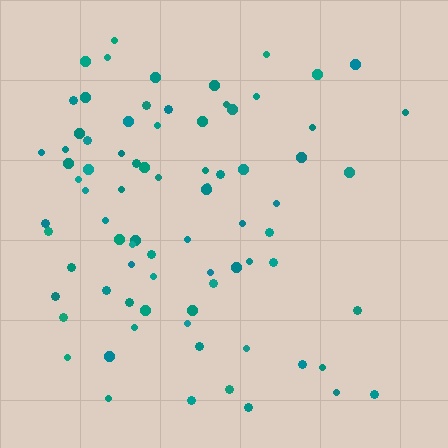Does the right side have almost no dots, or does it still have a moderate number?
Still a moderate number, just noticeably fewer than the left.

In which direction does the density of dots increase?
From right to left, with the left side densest.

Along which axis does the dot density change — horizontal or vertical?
Horizontal.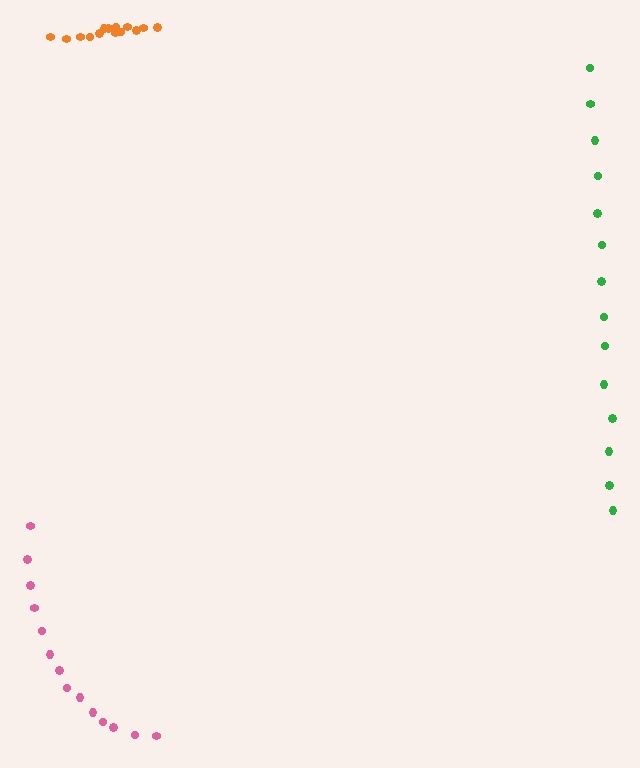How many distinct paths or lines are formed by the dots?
There are 3 distinct paths.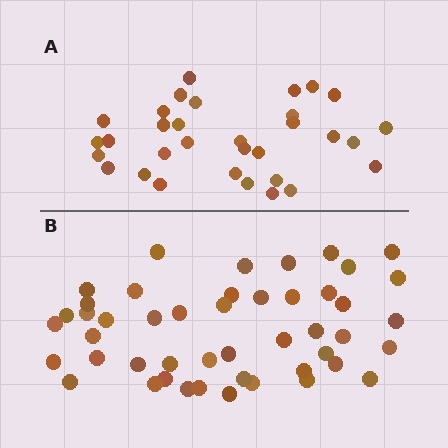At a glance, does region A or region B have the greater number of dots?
Region B (the bottom region) has more dots.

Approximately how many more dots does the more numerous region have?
Region B has approximately 15 more dots than region A.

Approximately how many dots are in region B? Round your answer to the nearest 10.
About 50 dots. (The exact count is 47, which rounds to 50.)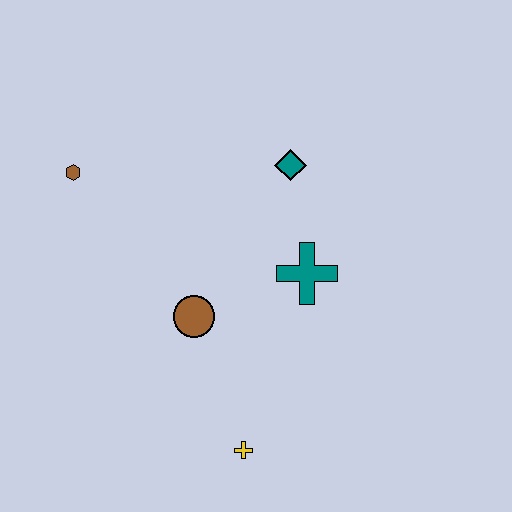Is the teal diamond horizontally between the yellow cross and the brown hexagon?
No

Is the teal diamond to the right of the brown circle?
Yes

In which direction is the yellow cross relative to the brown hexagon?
The yellow cross is below the brown hexagon.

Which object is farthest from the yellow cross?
The brown hexagon is farthest from the yellow cross.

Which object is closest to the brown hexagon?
The brown circle is closest to the brown hexagon.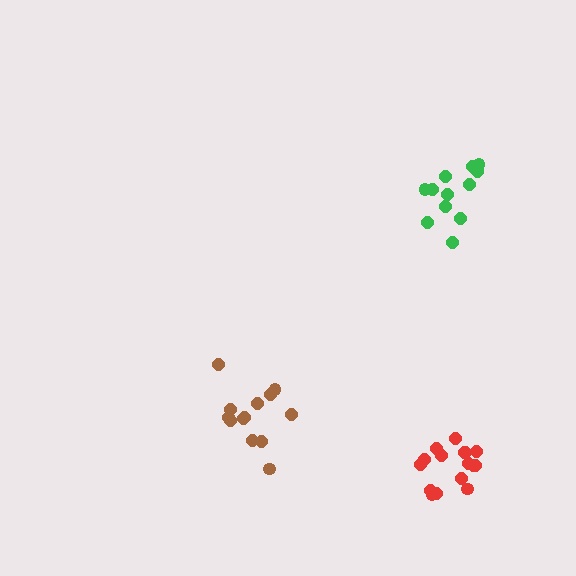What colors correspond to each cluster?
The clusters are colored: green, brown, red.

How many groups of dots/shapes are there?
There are 3 groups.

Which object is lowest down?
The red cluster is bottommost.